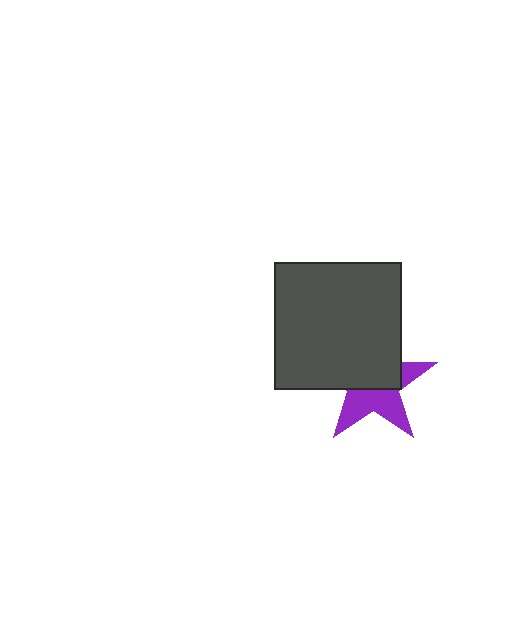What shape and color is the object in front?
The object in front is a dark gray square.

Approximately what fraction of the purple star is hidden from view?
Roughly 53% of the purple star is hidden behind the dark gray square.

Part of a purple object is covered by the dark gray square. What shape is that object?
It is a star.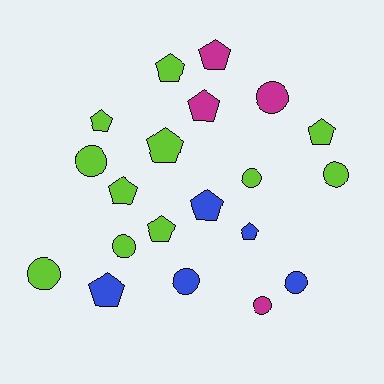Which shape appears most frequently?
Pentagon, with 11 objects.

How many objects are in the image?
There are 20 objects.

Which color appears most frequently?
Lime, with 11 objects.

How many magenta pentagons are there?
There are 2 magenta pentagons.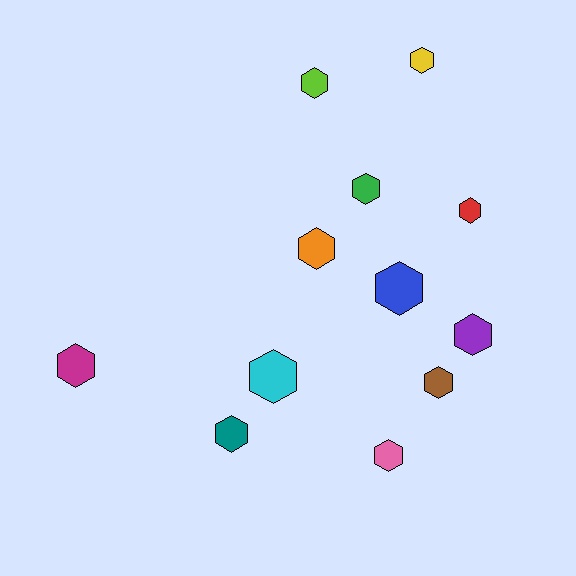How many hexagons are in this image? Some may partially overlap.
There are 12 hexagons.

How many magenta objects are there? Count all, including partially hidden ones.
There is 1 magenta object.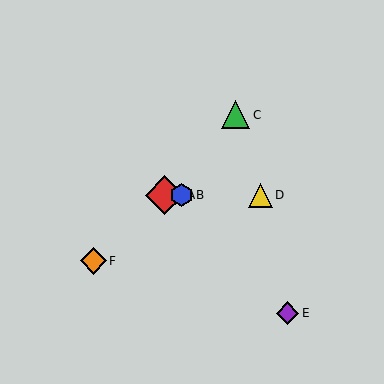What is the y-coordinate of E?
Object E is at y≈313.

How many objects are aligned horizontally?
3 objects (A, B, D) are aligned horizontally.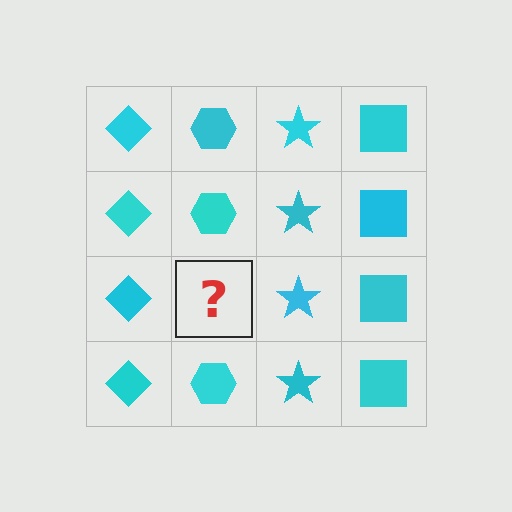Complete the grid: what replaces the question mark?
The question mark should be replaced with a cyan hexagon.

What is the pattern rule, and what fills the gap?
The rule is that each column has a consistent shape. The gap should be filled with a cyan hexagon.